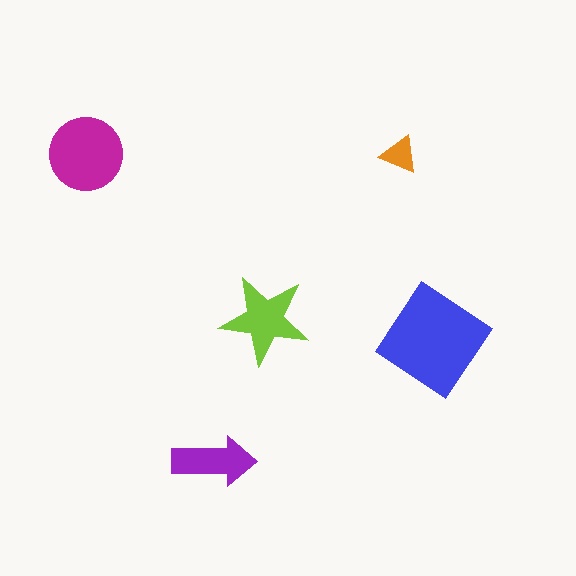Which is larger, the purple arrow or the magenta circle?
The magenta circle.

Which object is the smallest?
The orange triangle.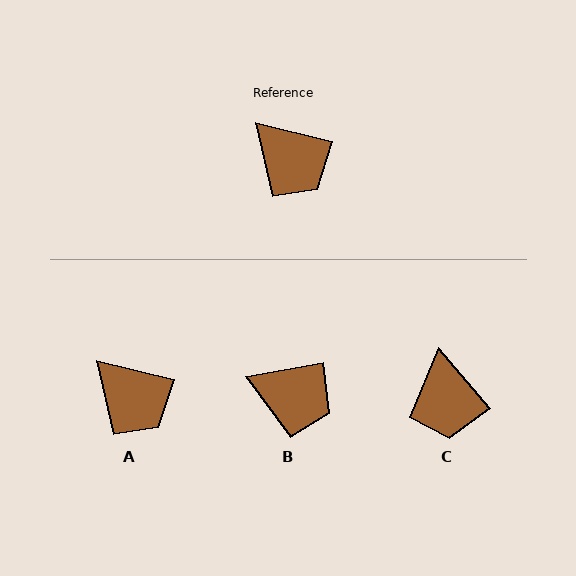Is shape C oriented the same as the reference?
No, it is off by about 36 degrees.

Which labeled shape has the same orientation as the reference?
A.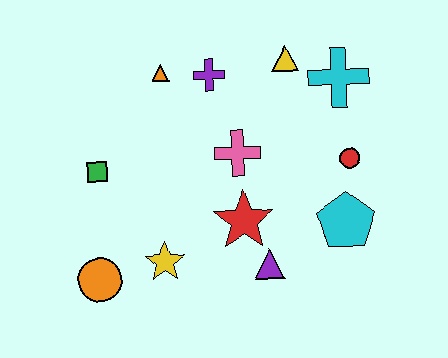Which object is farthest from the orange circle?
The cyan cross is farthest from the orange circle.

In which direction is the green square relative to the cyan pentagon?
The green square is to the left of the cyan pentagon.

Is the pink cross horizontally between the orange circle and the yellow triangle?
Yes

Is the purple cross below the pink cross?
No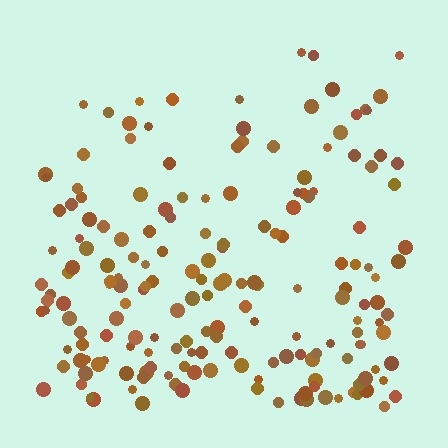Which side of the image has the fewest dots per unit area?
The top.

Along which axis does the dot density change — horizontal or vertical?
Vertical.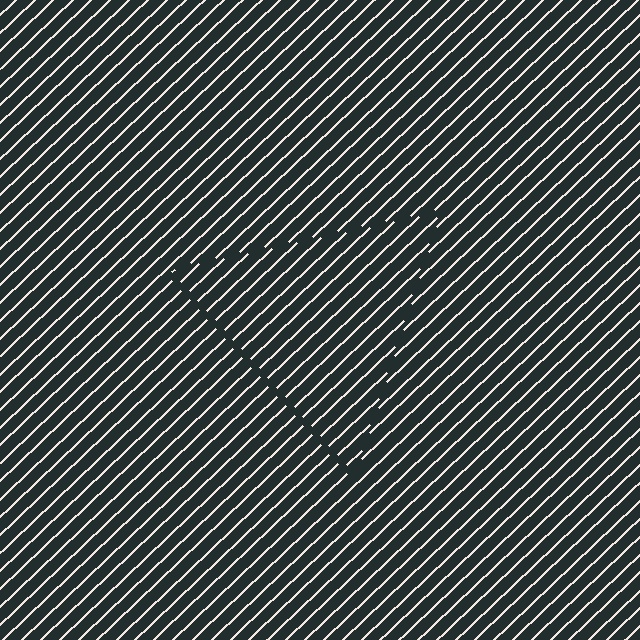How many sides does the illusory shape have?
3 sides — the line-ends trace a triangle.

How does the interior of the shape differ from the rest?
The interior of the shape contains the same grating, shifted by half a period — the contour is defined by the phase discontinuity where line-ends from the inner and outer gratings abut.